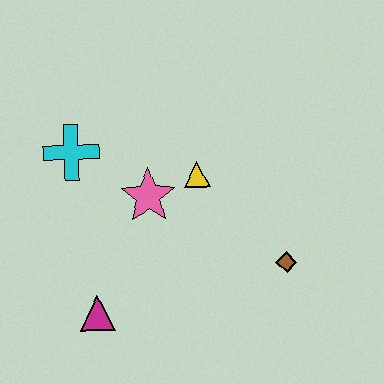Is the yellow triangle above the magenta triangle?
Yes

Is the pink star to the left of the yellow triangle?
Yes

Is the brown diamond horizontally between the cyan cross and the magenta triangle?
No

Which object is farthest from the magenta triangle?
The brown diamond is farthest from the magenta triangle.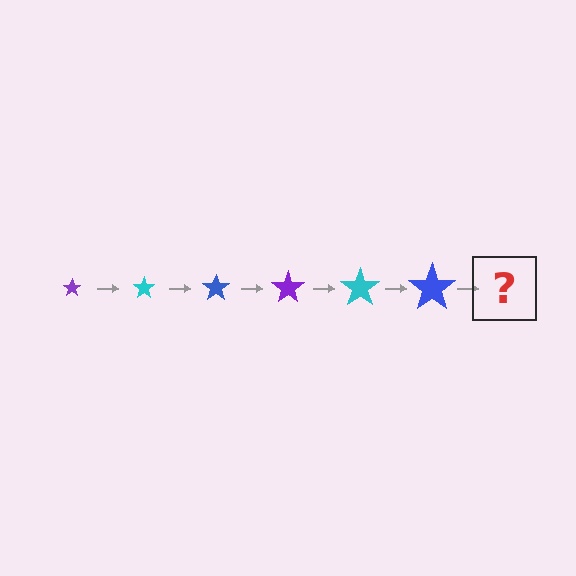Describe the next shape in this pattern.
It should be a purple star, larger than the previous one.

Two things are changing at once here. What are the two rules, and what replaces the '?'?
The two rules are that the star grows larger each step and the color cycles through purple, cyan, and blue. The '?' should be a purple star, larger than the previous one.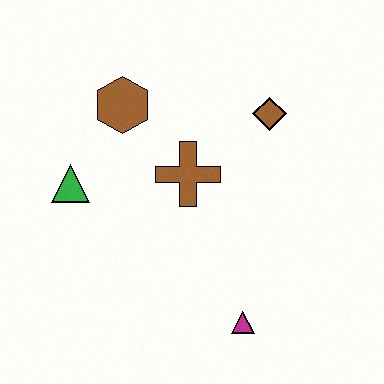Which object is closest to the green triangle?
The brown hexagon is closest to the green triangle.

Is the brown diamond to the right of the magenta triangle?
Yes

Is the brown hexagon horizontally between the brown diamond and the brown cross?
No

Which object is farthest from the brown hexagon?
The magenta triangle is farthest from the brown hexagon.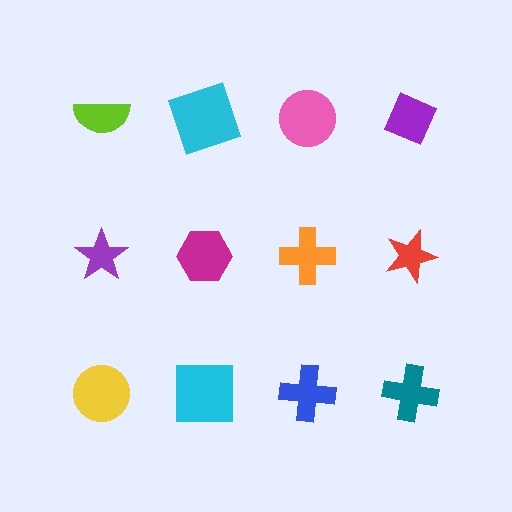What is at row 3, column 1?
A yellow circle.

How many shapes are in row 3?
4 shapes.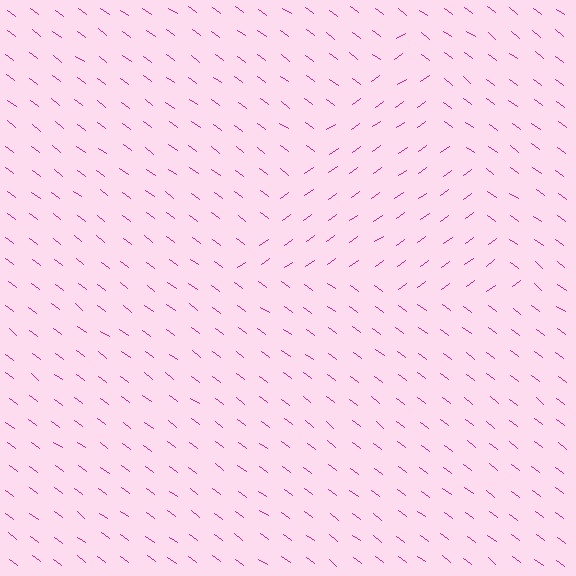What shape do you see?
I see a triangle.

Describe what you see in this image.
The image is filled with small magenta line segments. A triangle region in the image has lines oriented differently from the surrounding lines, creating a visible texture boundary.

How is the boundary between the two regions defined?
The boundary is defined purely by a change in line orientation (approximately 72 degrees difference). All lines are the same color and thickness.